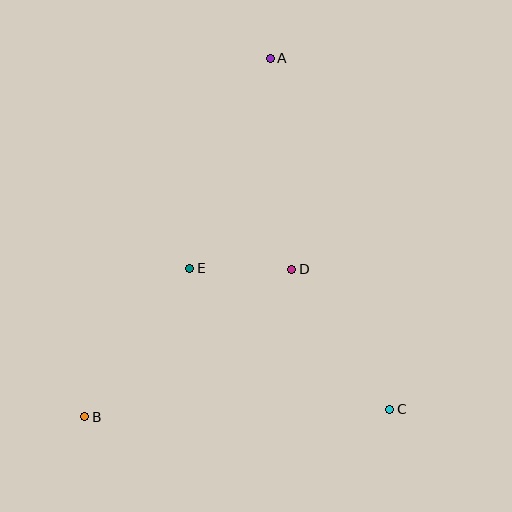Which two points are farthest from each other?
Points A and B are farthest from each other.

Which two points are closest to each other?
Points D and E are closest to each other.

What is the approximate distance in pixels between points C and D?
The distance between C and D is approximately 171 pixels.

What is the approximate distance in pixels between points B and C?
The distance between B and C is approximately 305 pixels.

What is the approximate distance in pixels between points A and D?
The distance between A and D is approximately 212 pixels.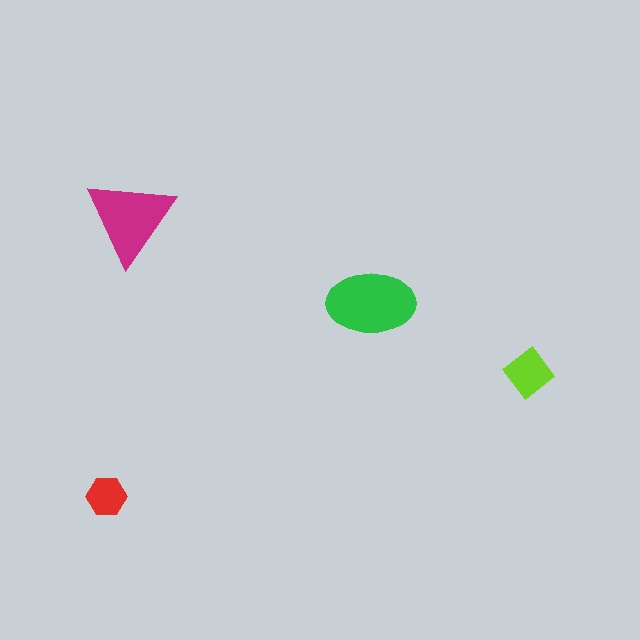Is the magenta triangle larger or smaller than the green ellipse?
Smaller.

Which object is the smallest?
The red hexagon.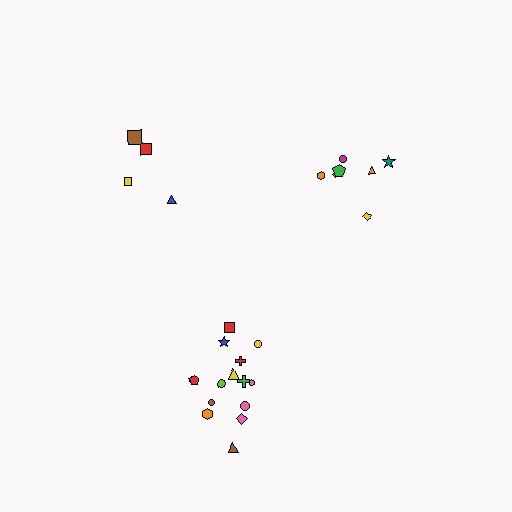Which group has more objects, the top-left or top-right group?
The top-right group.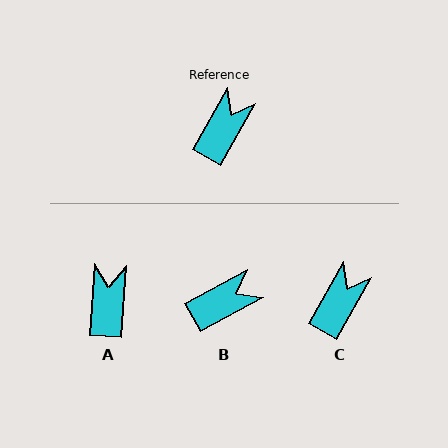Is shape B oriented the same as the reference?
No, it is off by about 32 degrees.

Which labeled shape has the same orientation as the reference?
C.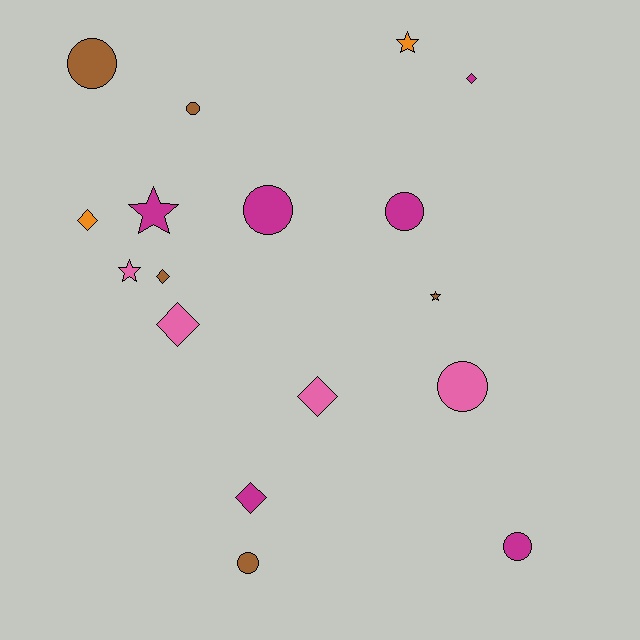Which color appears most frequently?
Magenta, with 6 objects.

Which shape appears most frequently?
Circle, with 7 objects.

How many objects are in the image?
There are 17 objects.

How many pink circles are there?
There is 1 pink circle.